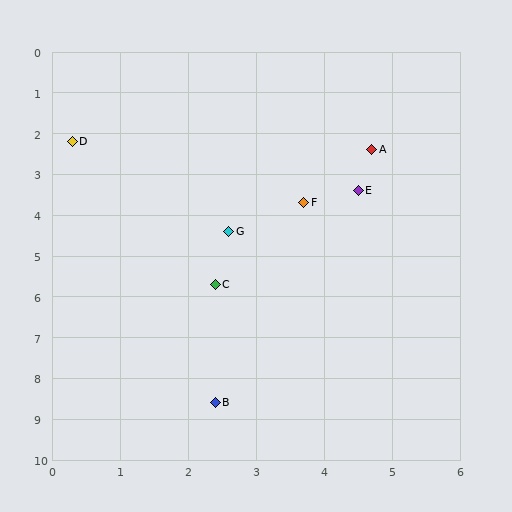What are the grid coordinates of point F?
Point F is at approximately (3.7, 3.7).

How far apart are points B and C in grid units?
Points B and C are about 2.9 grid units apart.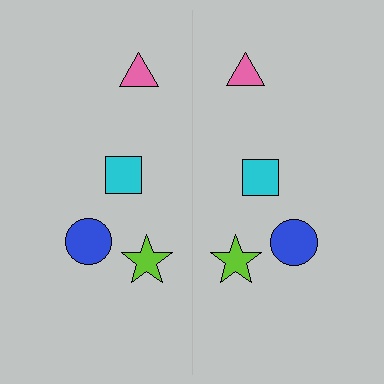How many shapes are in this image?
There are 8 shapes in this image.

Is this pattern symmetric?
Yes, this pattern has bilateral (reflection) symmetry.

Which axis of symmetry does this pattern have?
The pattern has a vertical axis of symmetry running through the center of the image.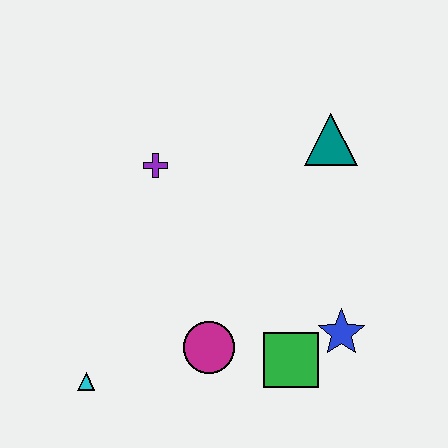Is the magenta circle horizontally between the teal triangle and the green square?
No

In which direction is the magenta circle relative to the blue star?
The magenta circle is to the left of the blue star.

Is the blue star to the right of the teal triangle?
Yes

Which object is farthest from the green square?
The purple cross is farthest from the green square.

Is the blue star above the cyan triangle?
Yes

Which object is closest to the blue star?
The green square is closest to the blue star.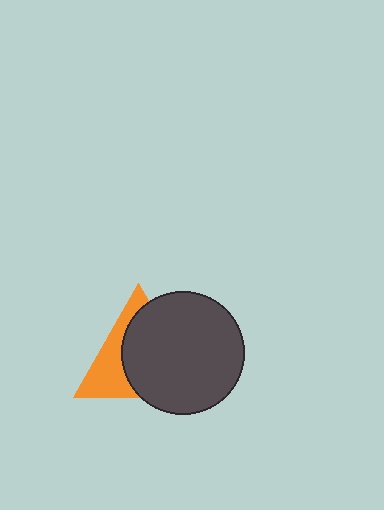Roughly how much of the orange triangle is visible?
A small part of it is visible (roughly 38%).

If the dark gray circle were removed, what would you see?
You would see the complete orange triangle.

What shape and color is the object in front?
The object in front is a dark gray circle.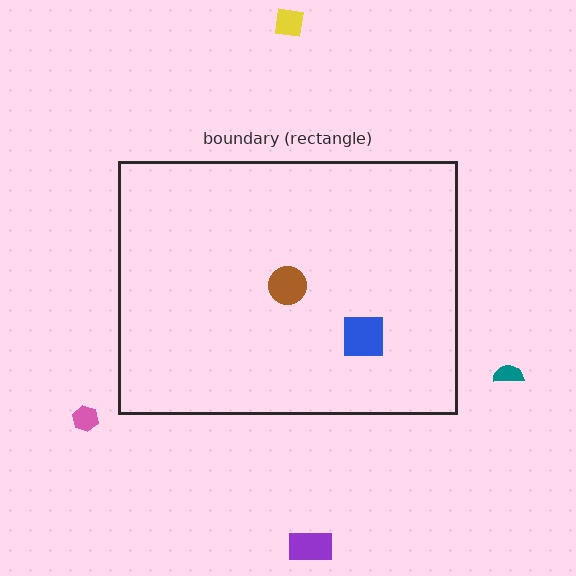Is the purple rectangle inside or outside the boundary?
Outside.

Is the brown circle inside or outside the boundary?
Inside.